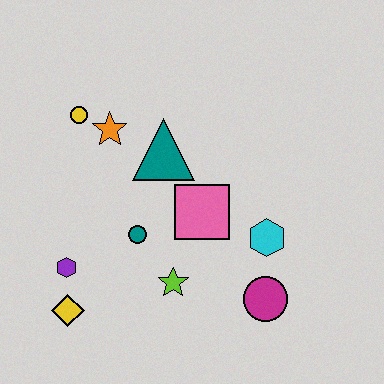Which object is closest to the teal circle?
The lime star is closest to the teal circle.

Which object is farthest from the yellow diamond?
The cyan hexagon is farthest from the yellow diamond.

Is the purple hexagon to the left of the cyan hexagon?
Yes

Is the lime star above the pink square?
No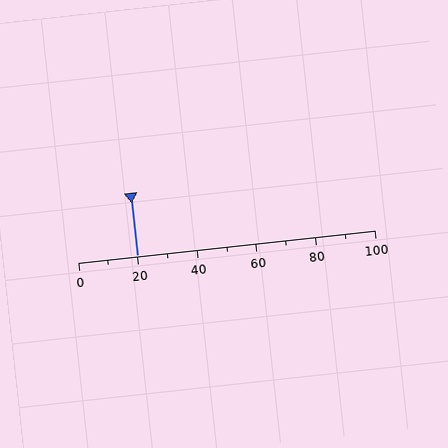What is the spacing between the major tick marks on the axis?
The major ticks are spaced 20 apart.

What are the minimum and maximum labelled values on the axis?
The axis runs from 0 to 100.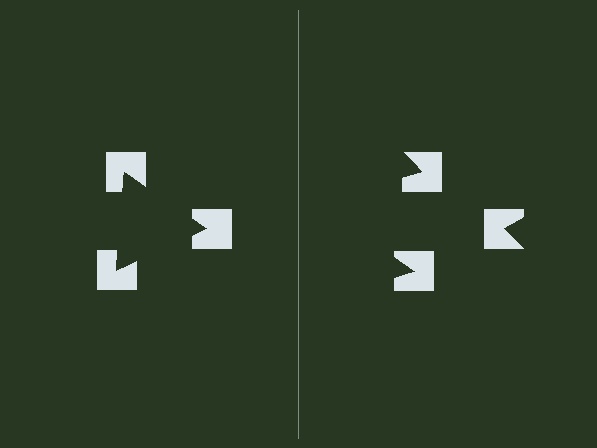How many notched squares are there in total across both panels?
6 — 3 on each side.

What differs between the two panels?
The notched squares are positioned identically on both sides; only the wedge orientations differ. On the left they align to a triangle; on the right they are misaligned.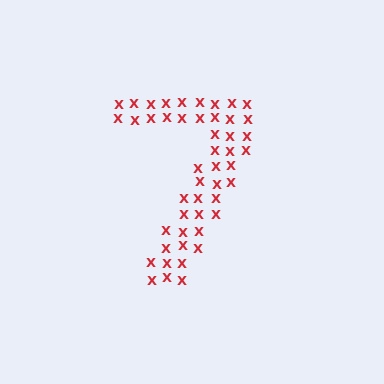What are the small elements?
The small elements are letter X's.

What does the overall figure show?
The overall figure shows the digit 7.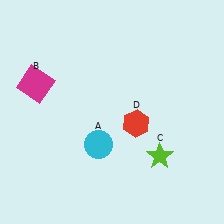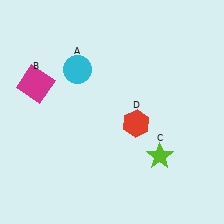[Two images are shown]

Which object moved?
The cyan circle (A) moved up.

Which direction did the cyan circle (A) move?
The cyan circle (A) moved up.